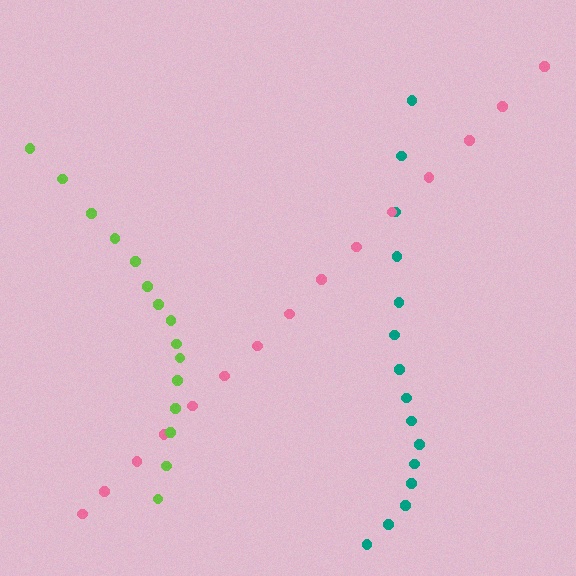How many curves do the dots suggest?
There are 3 distinct paths.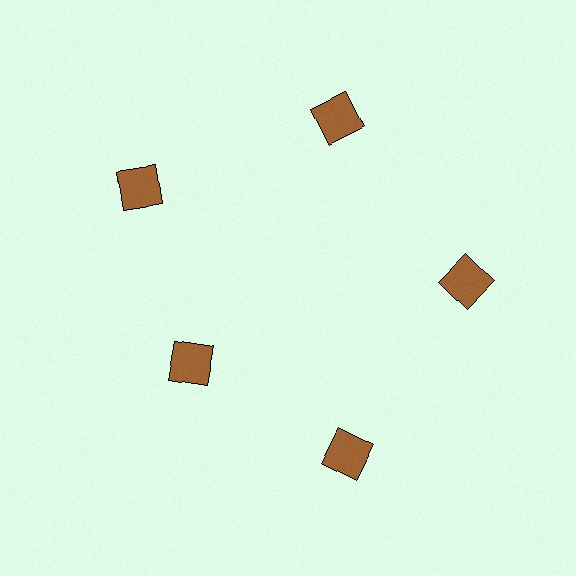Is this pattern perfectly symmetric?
No. The 5 brown squares are arranged in a ring, but one element near the 8 o'clock position is pulled inward toward the center, breaking the 5-fold rotational symmetry.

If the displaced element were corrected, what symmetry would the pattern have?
It would have 5-fold rotational symmetry — the pattern would map onto itself every 72 degrees.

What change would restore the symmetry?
The symmetry would be restored by moving it outward, back onto the ring so that all 5 squares sit at equal angles and equal distance from the center.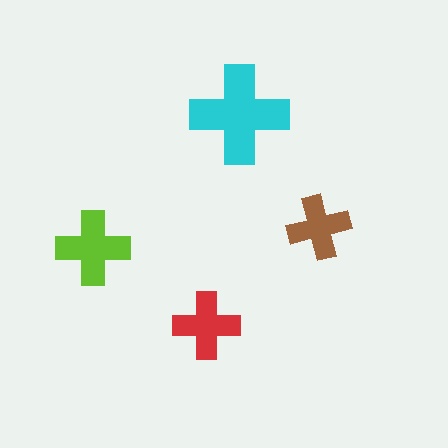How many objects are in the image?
There are 4 objects in the image.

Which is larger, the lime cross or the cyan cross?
The cyan one.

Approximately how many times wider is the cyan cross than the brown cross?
About 1.5 times wider.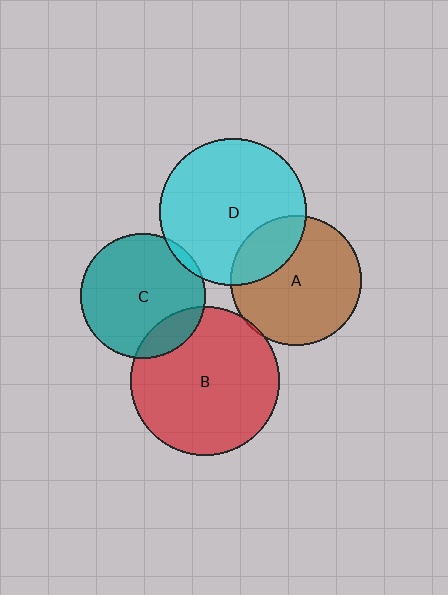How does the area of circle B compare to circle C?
Approximately 1.4 times.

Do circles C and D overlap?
Yes.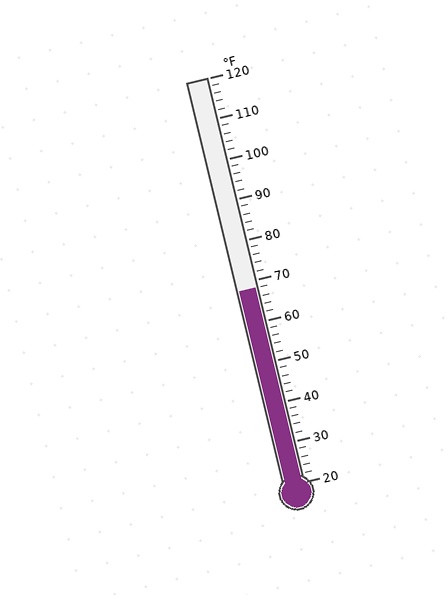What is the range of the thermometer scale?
The thermometer scale ranges from 20°F to 120°F.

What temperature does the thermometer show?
The thermometer shows approximately 68°F.